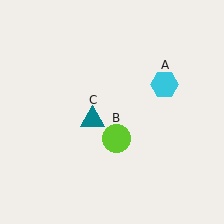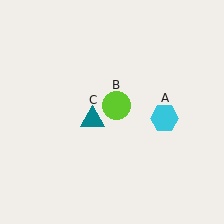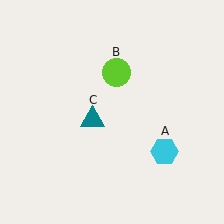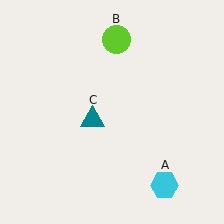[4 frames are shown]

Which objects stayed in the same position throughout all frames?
Teal triangle (object C) remained stationary.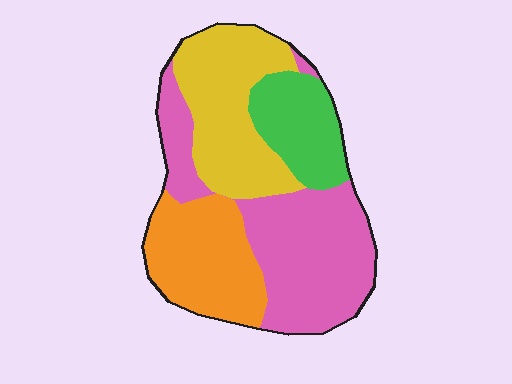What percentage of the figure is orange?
Orange covers 22% of the figure.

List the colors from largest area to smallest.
From largest to smallest: pink, yellow, orange, green.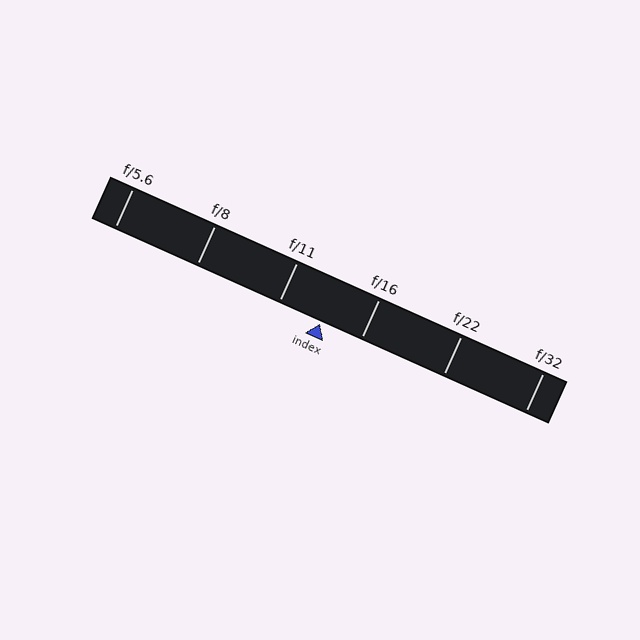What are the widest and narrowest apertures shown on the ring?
The widest aperture shown is f/5.6 and the narrowest is f/32.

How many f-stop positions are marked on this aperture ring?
There are 6 f-stop positions marked.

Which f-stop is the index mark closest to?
The index mark is closest to f/16.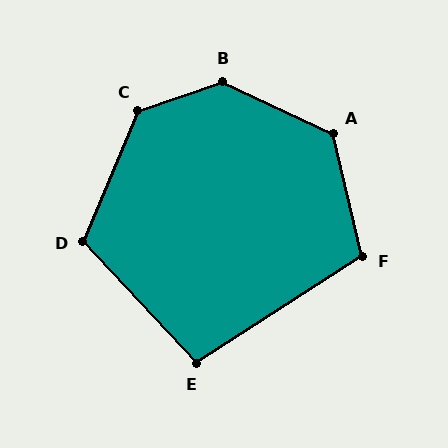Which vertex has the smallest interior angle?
E, at approximately 100 degrees.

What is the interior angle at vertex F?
Approximately 110 degrees (obtuse).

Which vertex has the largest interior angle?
B, at approximately 136 degrees.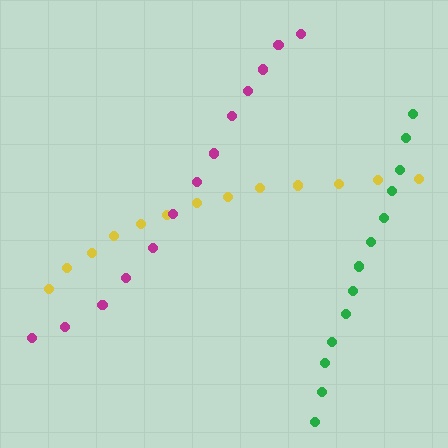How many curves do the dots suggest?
There are 3 distinct paths.